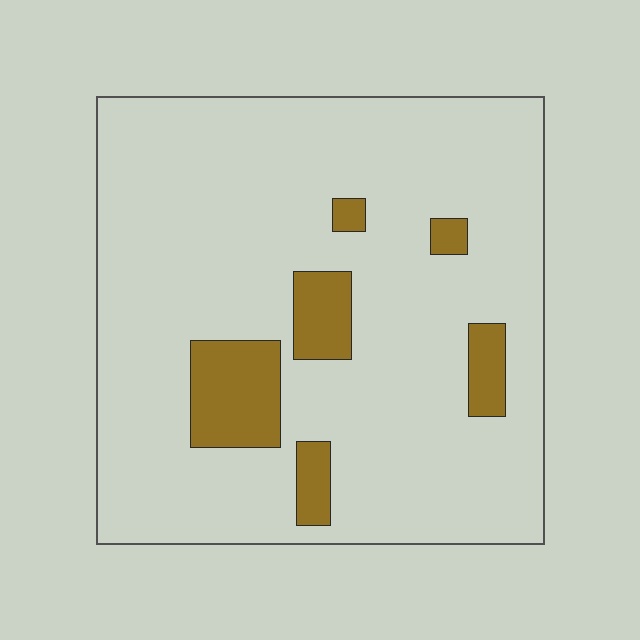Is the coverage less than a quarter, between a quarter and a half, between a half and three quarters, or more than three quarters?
Less than a quarter.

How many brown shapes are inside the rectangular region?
6.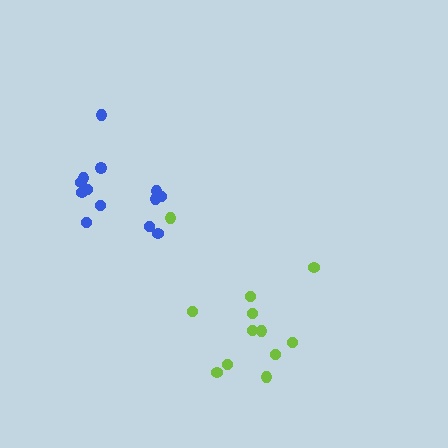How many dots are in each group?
Group 1: 12 dots, Group 2: 13 dots (25 total).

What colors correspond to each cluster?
The clusters are colored: lime, blue.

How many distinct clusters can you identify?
There are 2 distinct clusters.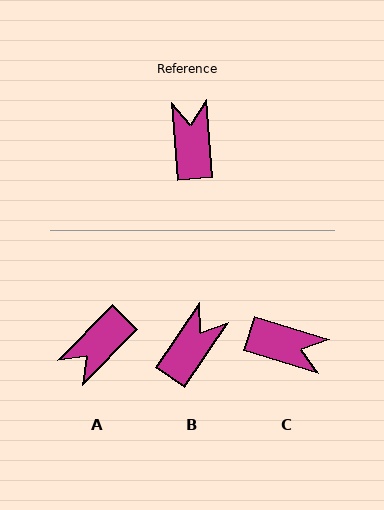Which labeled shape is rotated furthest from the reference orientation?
A, about 130 degrees away.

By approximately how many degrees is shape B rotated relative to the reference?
Approximately 38 degrees clockwise.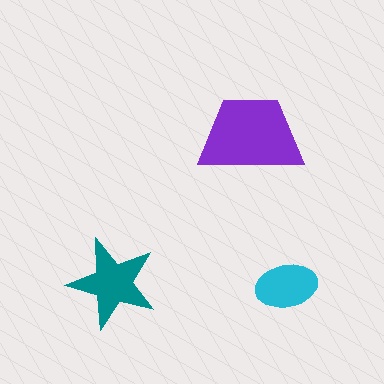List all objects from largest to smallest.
The purple trapezoid, the teal star, the cyan ellipse.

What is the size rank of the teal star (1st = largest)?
2nd.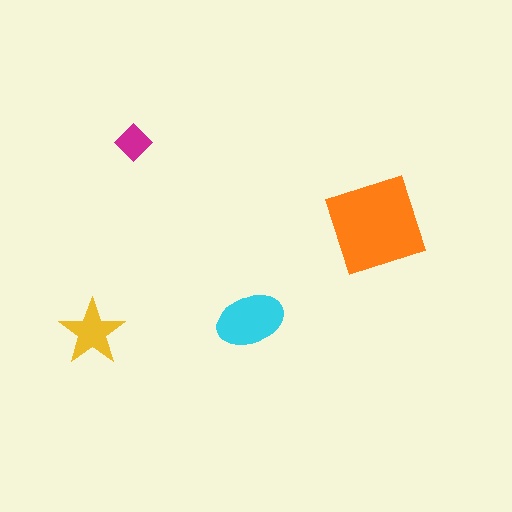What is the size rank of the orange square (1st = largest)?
1st.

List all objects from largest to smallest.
The orange square, the cyan ellipse, the yellow star, the magenta diamond.